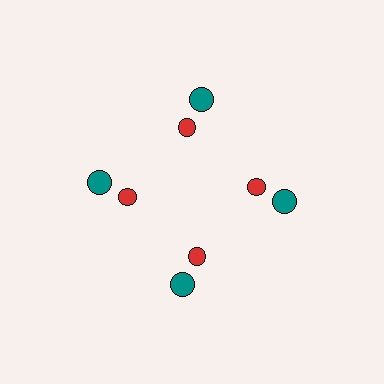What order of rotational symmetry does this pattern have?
This pattern has 4-fold rotational symmetry.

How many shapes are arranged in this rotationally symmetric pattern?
There are 12 shapes, arranged in 4 groups of 3.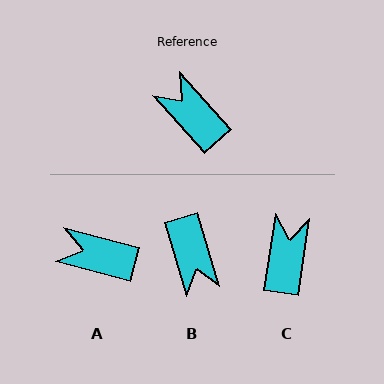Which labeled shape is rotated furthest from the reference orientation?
B, about 155 degrees away.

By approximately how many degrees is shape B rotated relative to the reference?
Approximately 155 degrees counter-clockwise.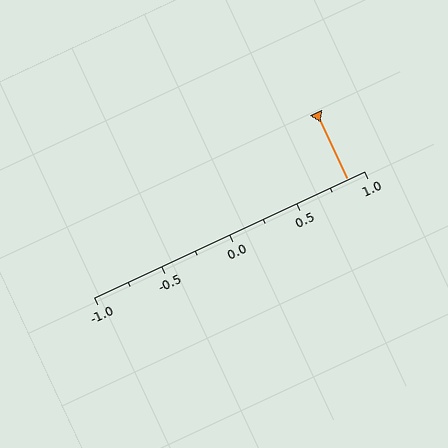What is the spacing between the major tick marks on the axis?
The major ticks are spaced 0.5 apart.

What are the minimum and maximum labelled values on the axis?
The axis runs from -1.0 to 1.0.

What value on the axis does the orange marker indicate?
The marker indicates approximately 0.88.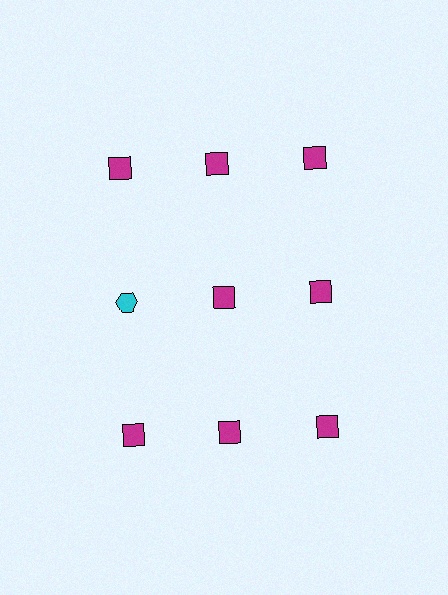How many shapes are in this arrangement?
There are 9 shapes arranged in a grid pattern.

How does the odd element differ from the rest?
It differs in both color (cyan instead of magenta) and shape (hexagon instead of square).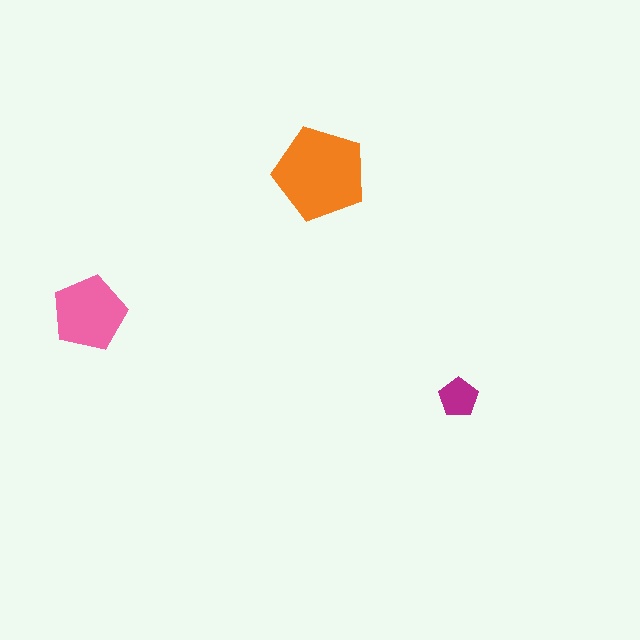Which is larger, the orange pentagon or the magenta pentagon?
The orange one.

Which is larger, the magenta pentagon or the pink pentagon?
The pink one.